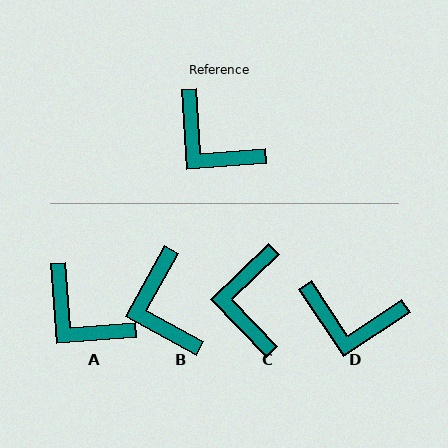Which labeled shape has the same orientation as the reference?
A.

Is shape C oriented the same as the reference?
No, it is off by about 50 degrees.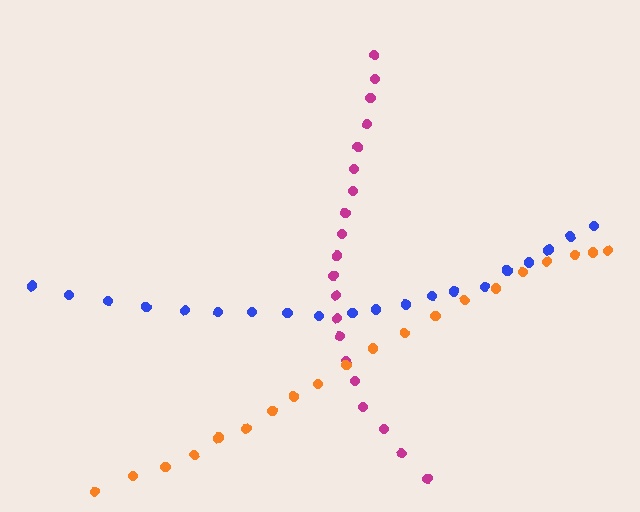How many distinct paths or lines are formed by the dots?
There are 3 distinct paths.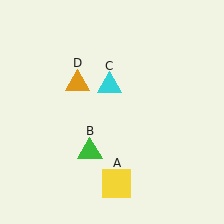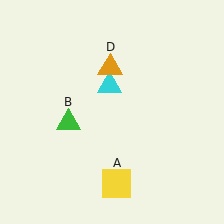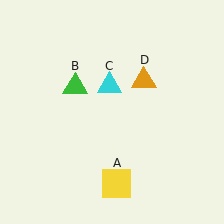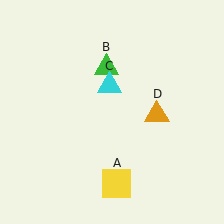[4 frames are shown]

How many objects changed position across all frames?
2 objects changed position: green triangle (object B), orange triangle (object D).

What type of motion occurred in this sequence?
The green triangle (object B), orange triangle (object D) rotated clockwise around the center of the scene.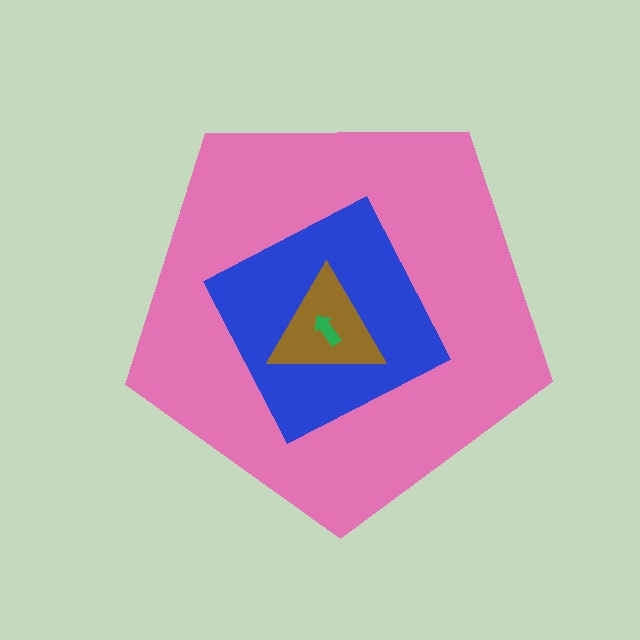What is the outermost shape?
The pink pentagon.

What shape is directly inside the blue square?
The brown triangle.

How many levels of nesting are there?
4.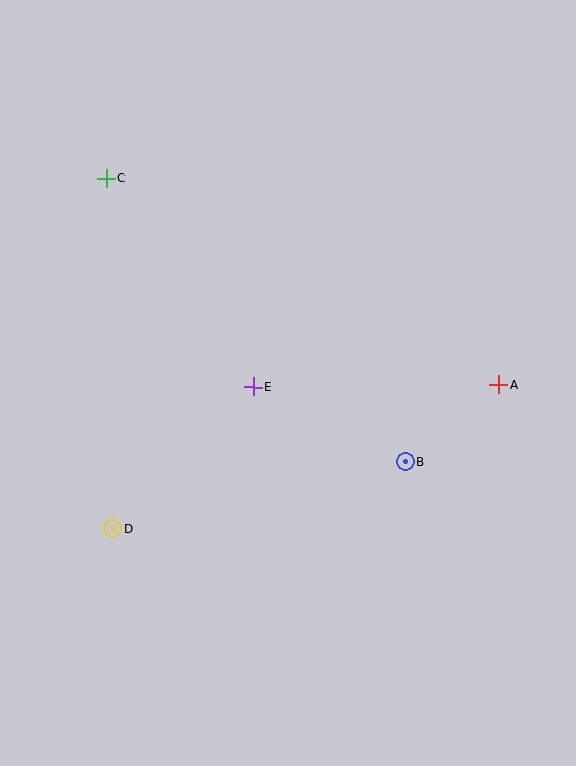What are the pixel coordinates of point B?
Point B is at (405, 461).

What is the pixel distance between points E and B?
The distance between E and B is 169 pixels.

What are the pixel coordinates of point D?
Point D is at (113, 529).